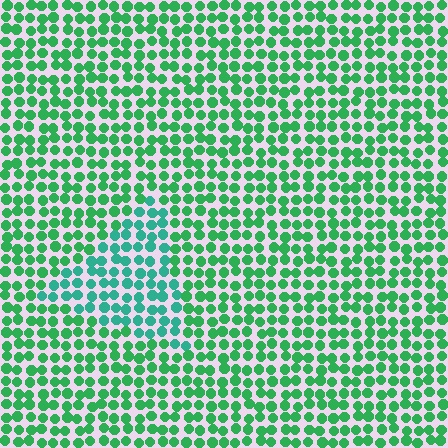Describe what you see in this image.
The image is filled with small green elements in a uniform arrangement. A triangle-shaped region is visible where the elements are tinted to a slightly different hue, forming a subtle color boundary.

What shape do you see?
I see a triangle.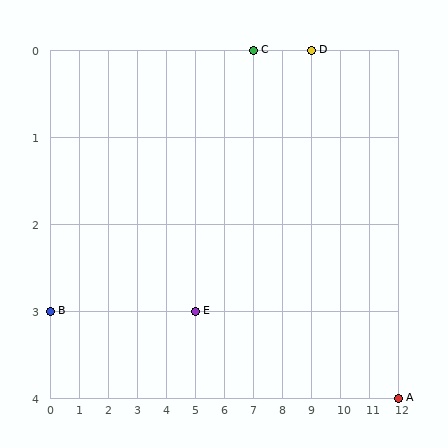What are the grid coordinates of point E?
Point E is at grid coordinates (5, 3).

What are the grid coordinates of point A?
Point A is at grid coordinates (12, 4).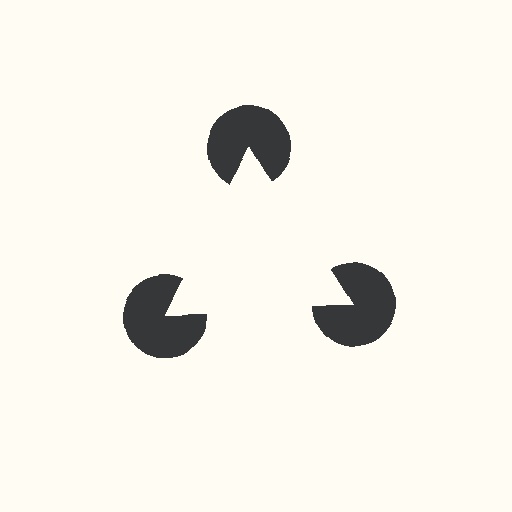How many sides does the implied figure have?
3 sides.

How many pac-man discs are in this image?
There are 3 — one at each vertex of the illusory triangle.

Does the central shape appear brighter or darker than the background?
It typically appears slightly brighter than the background, even though no actual brightness change is drawn.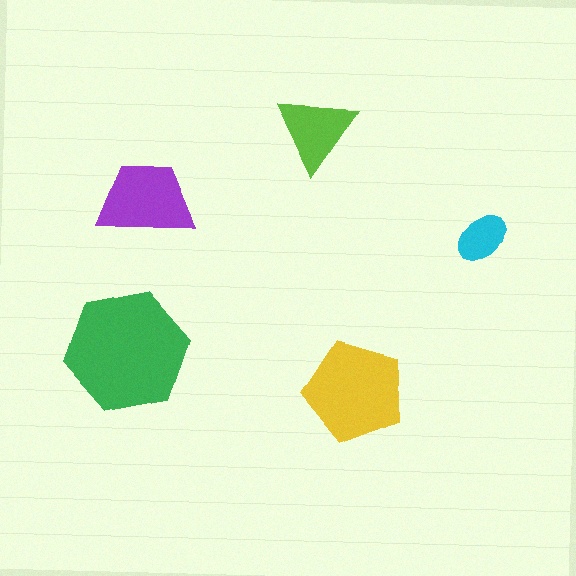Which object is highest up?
The lime triangle is topmost.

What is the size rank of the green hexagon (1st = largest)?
1st.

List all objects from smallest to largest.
The cyan ellipse, the lime triangle, the purple trapezoid, the yellow pentagon, the green hexagon.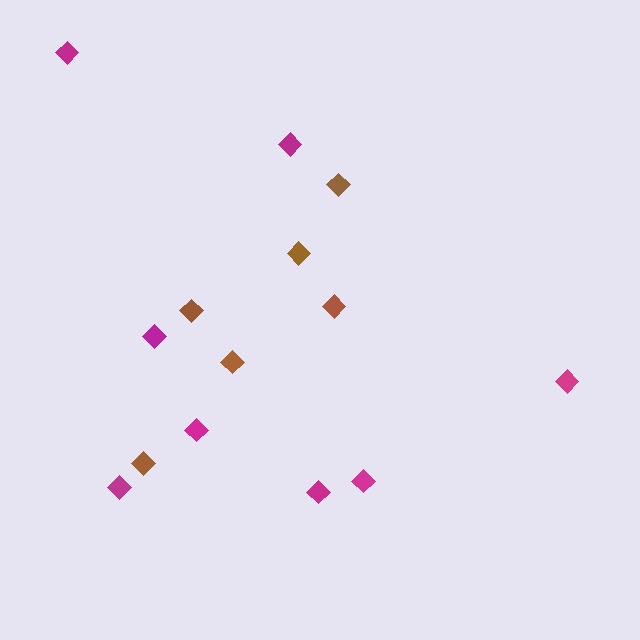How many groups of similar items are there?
There are 2 groups: one group of brown diamonds (6) and one group of magenta diamonds (8).